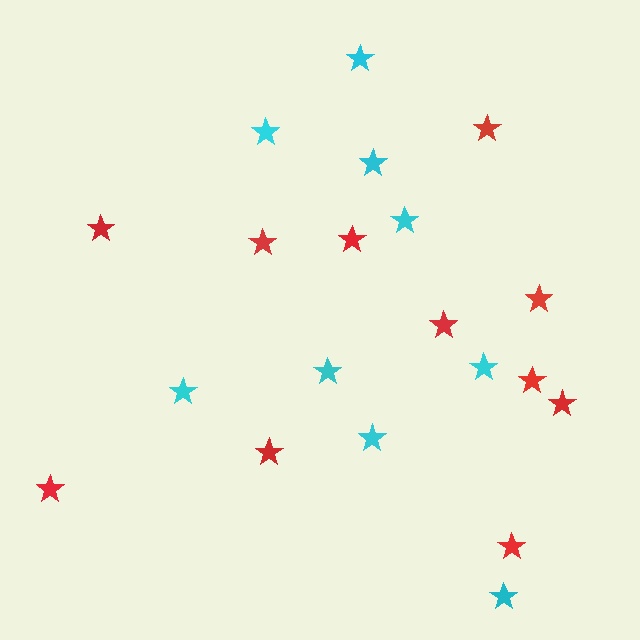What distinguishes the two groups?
There are 2 groups: one group of cyan stars (9) and one group of red stars (11).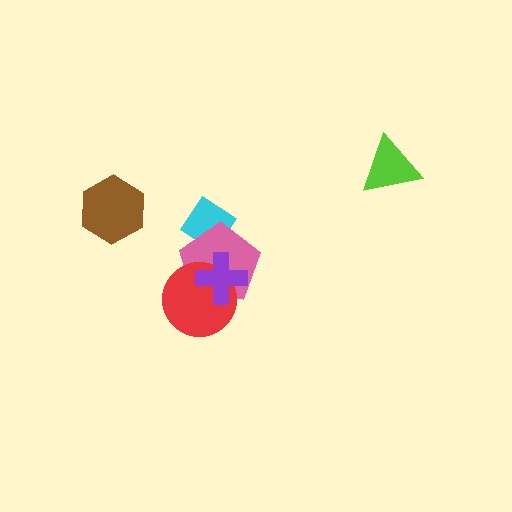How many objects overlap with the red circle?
2 objects overlap with the red circle.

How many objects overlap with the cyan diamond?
1 object overlaps with the cyan diamond.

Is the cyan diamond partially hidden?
Yes, it is partially covered by another shape.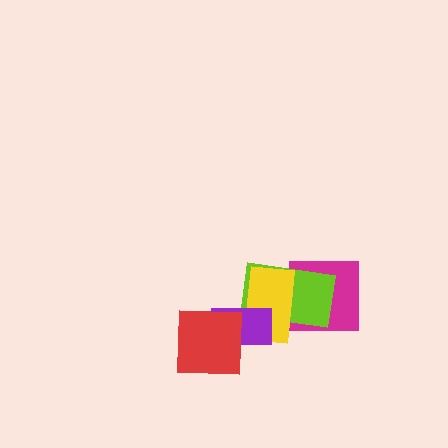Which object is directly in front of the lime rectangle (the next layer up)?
The yellow rectangle is directly in front of the lime rectangle.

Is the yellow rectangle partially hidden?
Yes, it is partially covered by another shape.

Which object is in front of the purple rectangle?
The red square is in front of the purple rectangle.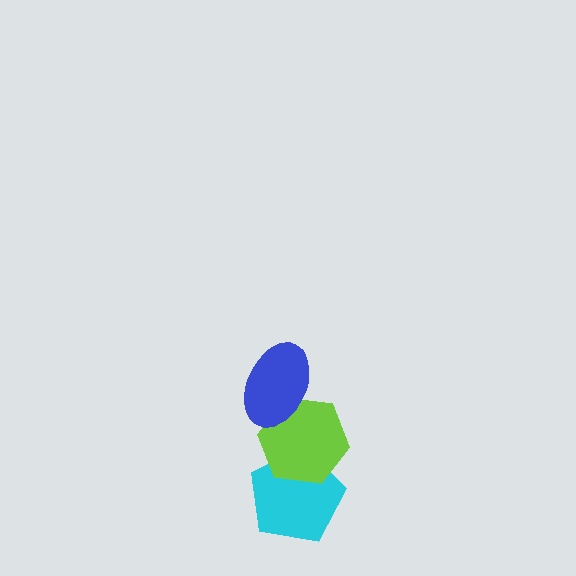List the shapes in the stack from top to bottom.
From top to bottom: the blue ellipse, the lime hexagon, the cyan pentagon.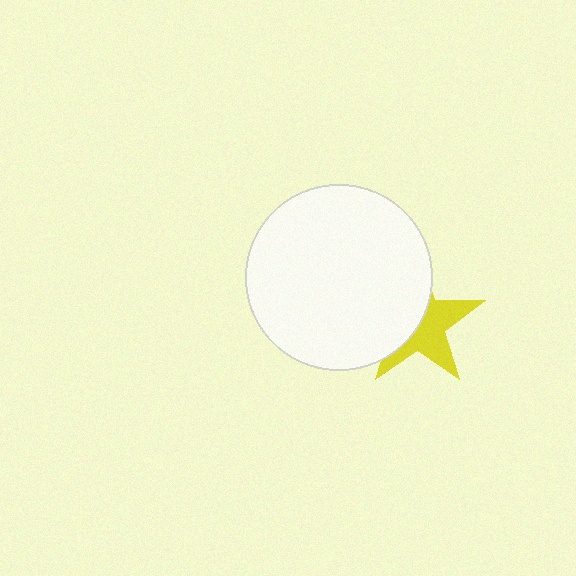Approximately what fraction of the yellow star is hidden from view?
Roughly 49% of the yellow star is hidden behind the white circle.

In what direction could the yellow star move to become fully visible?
The yellow star could move right. That would shift it out from behind the white circle entirely.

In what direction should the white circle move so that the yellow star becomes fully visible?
The white circle should move left. That is the shortest direction to clear the overlap and leave the yellow star fully visible.